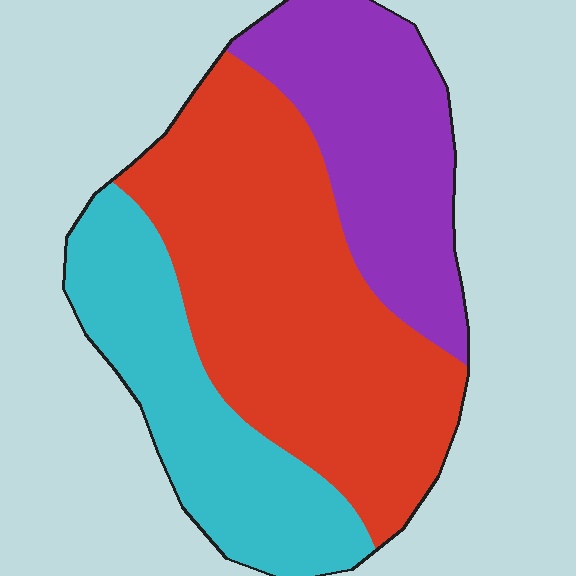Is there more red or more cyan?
Red.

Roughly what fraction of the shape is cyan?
Cyan takes up about one quarter (1/4) of the shape.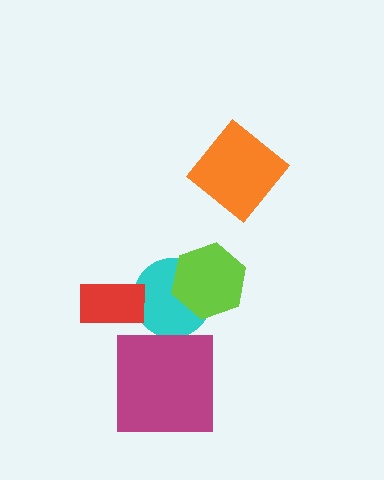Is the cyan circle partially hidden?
Yes, it is partially covered by another shape.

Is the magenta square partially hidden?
No, no other shape covers it.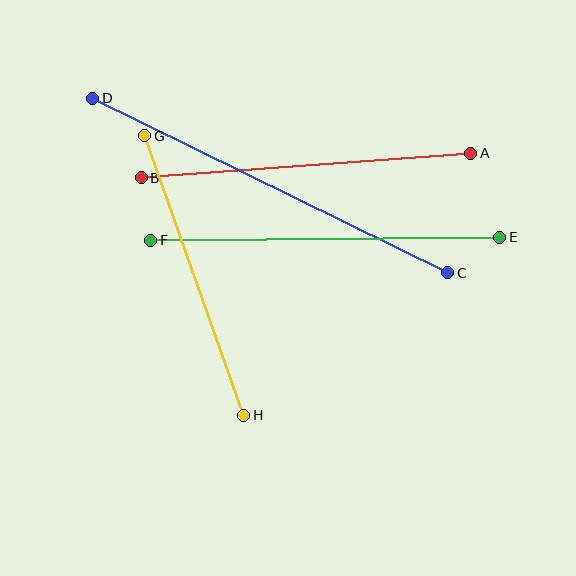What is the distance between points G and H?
The distance is approximately 296 pixels.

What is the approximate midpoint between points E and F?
The midpoint is at approximately (325, 239) pixels.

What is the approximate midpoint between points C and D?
The midpoint is at approximately (270, 185) pixels.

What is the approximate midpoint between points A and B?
The midpoint is at approximately (306, 166) pixels.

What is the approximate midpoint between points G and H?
The midpoint is at approximately (194, 275) pixels.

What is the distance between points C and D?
The distance is approximately 395 pixels.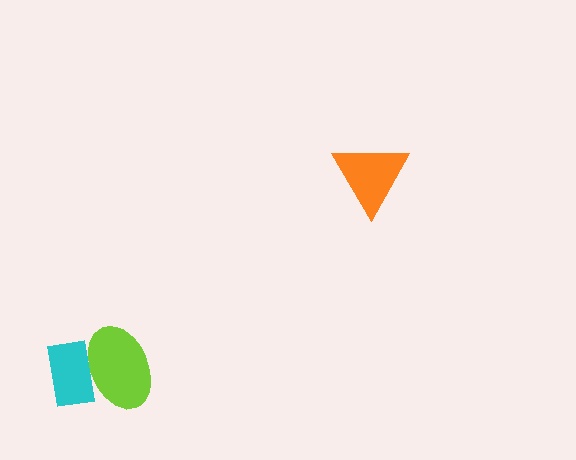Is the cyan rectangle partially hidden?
Yes, it is partially covered by another shape.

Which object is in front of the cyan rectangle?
The lime ellipse is in front of the cyan rectangle.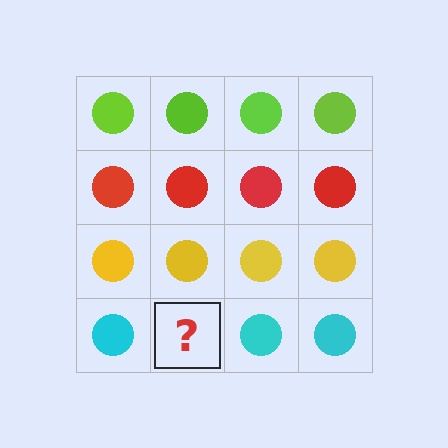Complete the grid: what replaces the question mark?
The question mark should be replaced with a cyan circle.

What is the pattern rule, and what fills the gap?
The rule is that each row has a consistent color. The gap should be filled with a cyan circle.